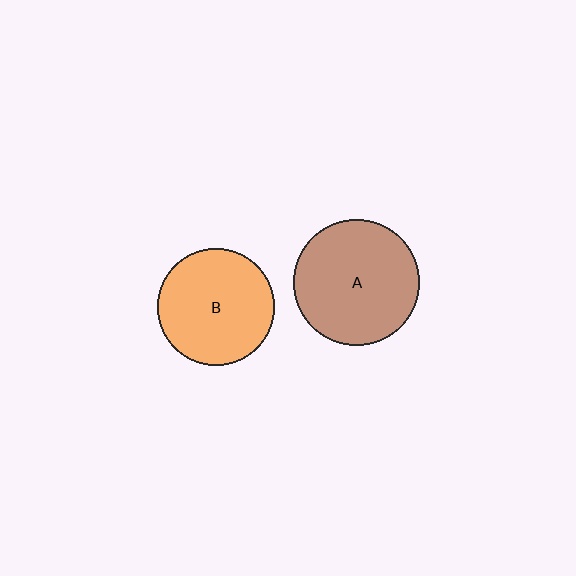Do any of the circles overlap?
No, none of the circles overlap.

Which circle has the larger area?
Circle A (brown).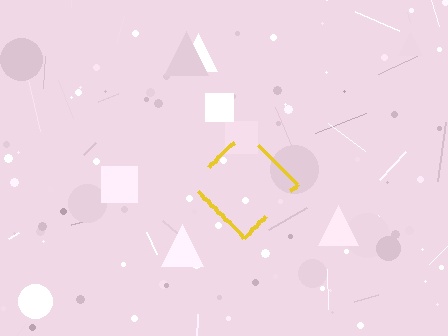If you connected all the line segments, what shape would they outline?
They would outline a diamond.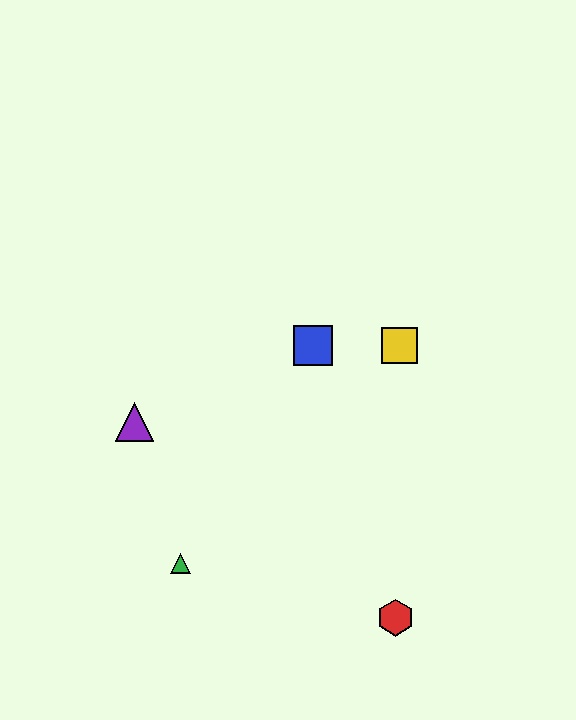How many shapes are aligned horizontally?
2 shapes (the blue square, the yellow square) are aligned horizontally.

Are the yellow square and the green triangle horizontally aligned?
No, the yellow square is at y≈345 and the green triangle is at y≈563.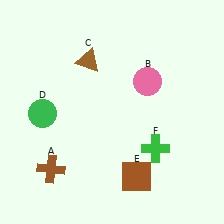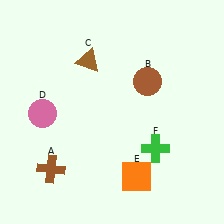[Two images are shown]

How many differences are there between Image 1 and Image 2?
There are 3 differences between the two images.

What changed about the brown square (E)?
In Image 1, E is brown. In Image 2, it changed to orange.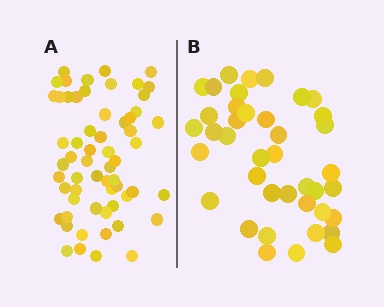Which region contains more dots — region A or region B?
Region A (the left region) has more dots.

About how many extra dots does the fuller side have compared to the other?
Region A has approximately 20 more dots than region B.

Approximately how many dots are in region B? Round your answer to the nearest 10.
About 40 dots.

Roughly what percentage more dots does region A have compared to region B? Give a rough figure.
About 50% more.